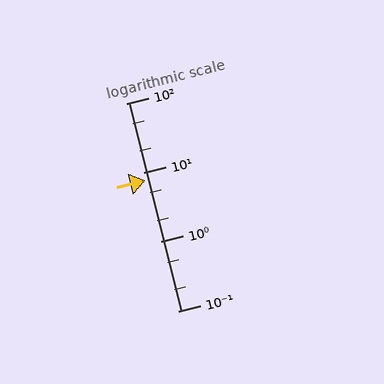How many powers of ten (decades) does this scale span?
The scale spans 3 decades, from 0.1 to 100.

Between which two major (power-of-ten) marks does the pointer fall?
The pointer is between 1 and 10.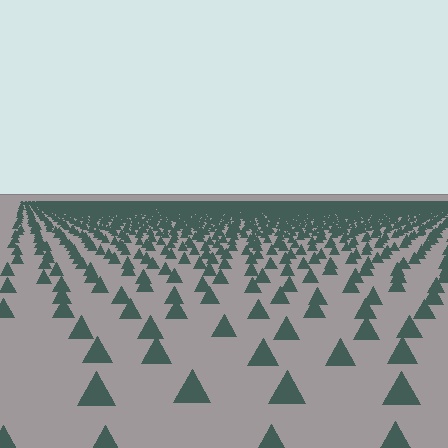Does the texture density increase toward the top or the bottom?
Density increases toward the top.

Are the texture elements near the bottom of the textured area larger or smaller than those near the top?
Larger. Near the bottom, elements are closer to the viewer and appear at a bigger on-screen size.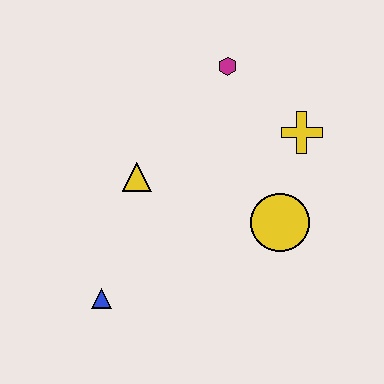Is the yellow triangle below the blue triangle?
No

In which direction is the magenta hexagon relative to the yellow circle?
The magenta hexagon is above the yellow circle.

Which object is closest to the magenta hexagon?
The yellow cross is closest to the magenta hexagon.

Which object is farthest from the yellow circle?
The blue triangle is farthest from the yellow circle.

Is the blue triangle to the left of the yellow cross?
Yes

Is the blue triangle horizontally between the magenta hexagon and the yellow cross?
No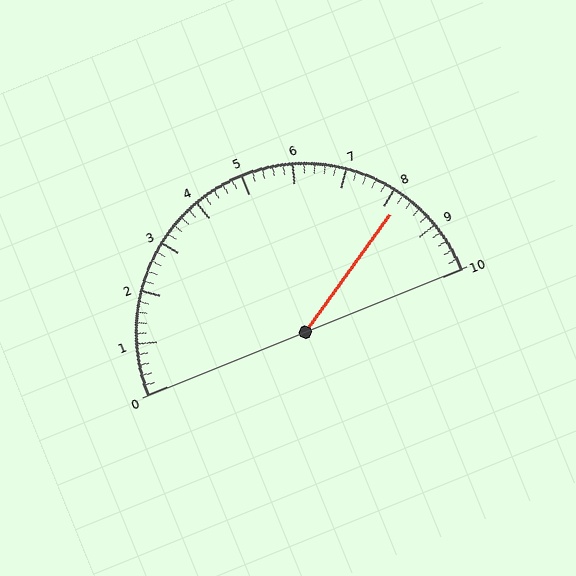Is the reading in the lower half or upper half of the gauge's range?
The reading is in the upper half of the range (0 to 10).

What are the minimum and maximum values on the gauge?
The gauge ranges from 0 to 10.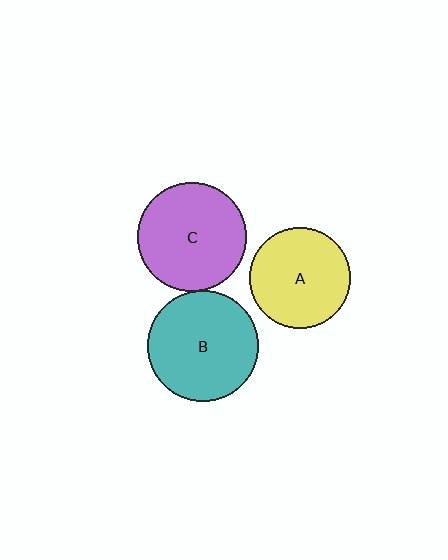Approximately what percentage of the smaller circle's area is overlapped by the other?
Approximately 5%.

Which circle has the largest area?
Circle B (teal).